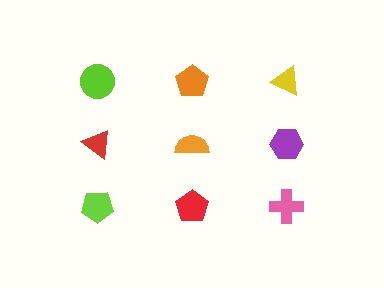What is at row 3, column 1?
A lime pentagon.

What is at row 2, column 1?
A red triangle.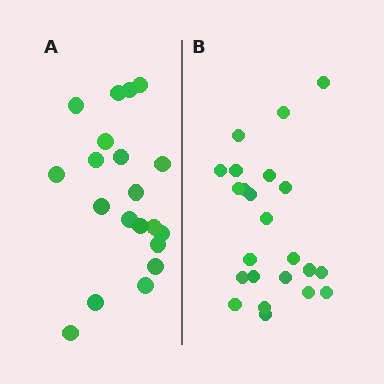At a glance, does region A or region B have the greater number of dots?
Region B (the right region) has more dots.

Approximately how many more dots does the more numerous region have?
Region B has just a few more — roughly 2 or 3 more dots than region A.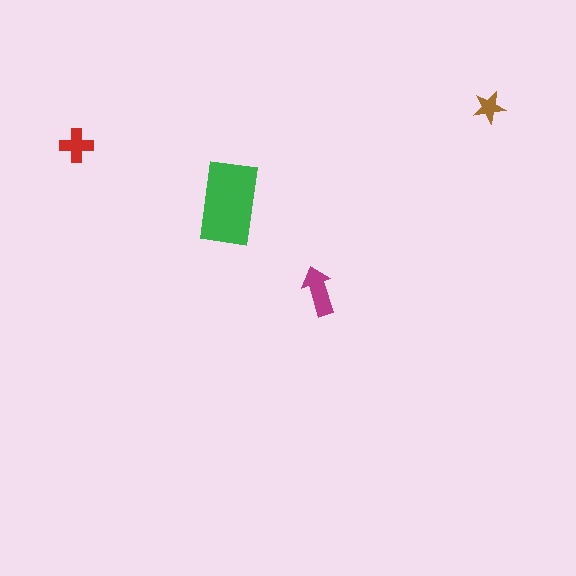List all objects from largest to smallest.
The green rectangle, the magenta arrow, the red cross, the brown star.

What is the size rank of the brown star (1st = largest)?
4th.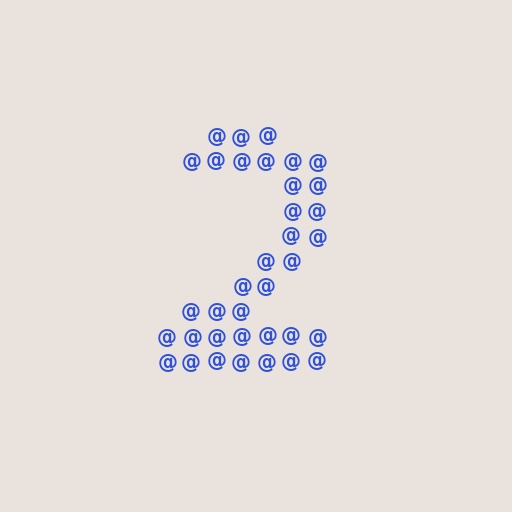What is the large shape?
The large shape is the digit 2.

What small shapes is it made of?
It is made of small at signs.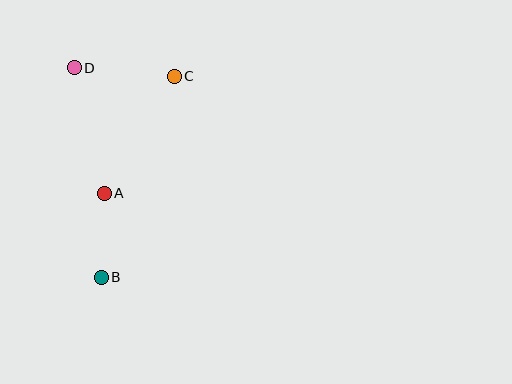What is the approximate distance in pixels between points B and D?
The distance between B and D is approximately 211 pixels.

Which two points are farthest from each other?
Points B and C are farthest from each other.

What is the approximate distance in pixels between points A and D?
The distance between A and D is approximately 129 pixels.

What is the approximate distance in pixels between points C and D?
The distance between C and D is approximately 100 pixels.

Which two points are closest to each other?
Points A and B are closest to each other.